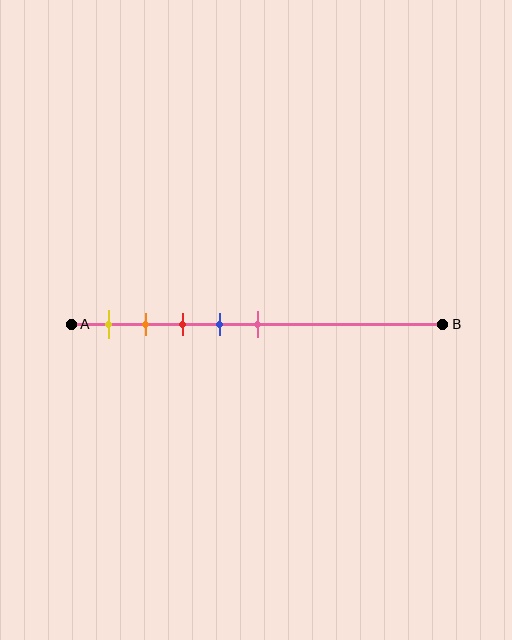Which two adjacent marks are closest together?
The orange and red marks are the closest adjacent pair.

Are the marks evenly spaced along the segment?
Yes, the marks are approximately evenly spaced.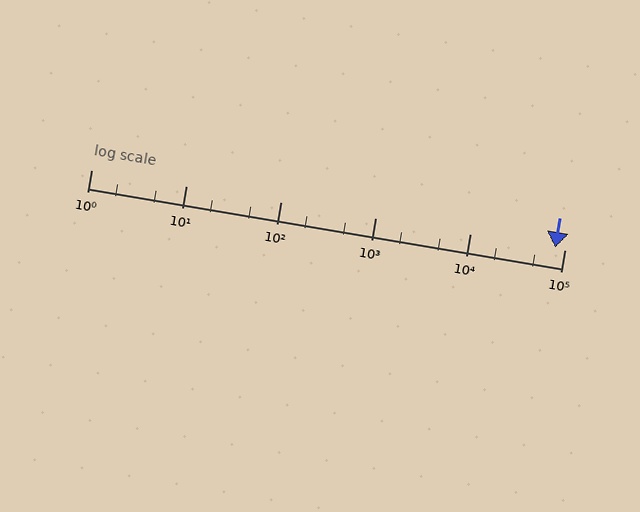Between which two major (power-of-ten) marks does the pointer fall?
The pointer is between 10000 and 100000.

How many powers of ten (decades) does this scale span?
The scale spans 5 decades, from 1 to 100000.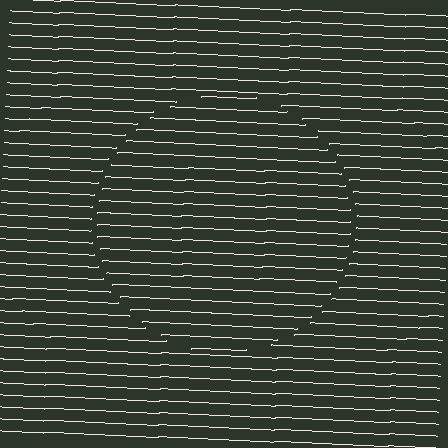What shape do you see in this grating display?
An illusory circle. The interior of the shape contains the same grating, shifted by half a period — the contour is defined by the phase discontinuity where line-ends from the inner and outer gratings abut.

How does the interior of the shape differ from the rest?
The interior of the shape contains the same grating, shifted by half a period — the contour is defined by the phase discontinuity where line-ends from the inner and outer gratings abut.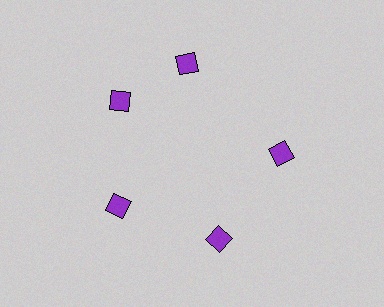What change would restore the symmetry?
The symmetry would be restored by rotating it back into even spacing with its neighbors so that all 5 diamonds sit at equal angles and equal distance from the center.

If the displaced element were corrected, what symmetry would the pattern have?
It would have 5-fold rotational symmetry — the pattern would map onto itself every 72 degrees.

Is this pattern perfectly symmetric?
No. The 5 purple diamonds are arranged in a ring, but one element near the 1 o'clock position is rotated out of alignment along the ring, breaking the 5-fold rotational symmetry.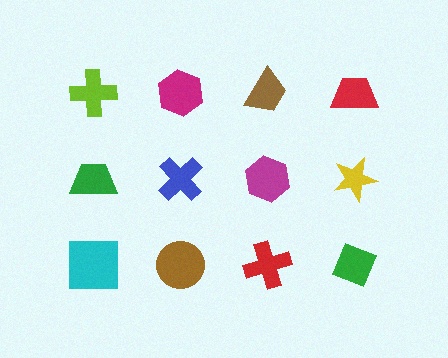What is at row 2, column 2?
A blue cross.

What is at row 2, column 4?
A yellow star.